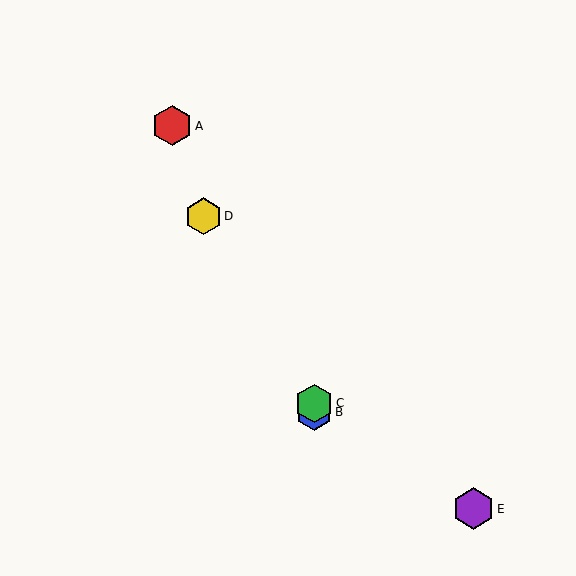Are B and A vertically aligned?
No, B is at x≈314 and A is at x≈172.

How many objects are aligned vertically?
2 objects (B, C) are aligned vertically.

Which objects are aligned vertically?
Objects B, C are aligned vertically.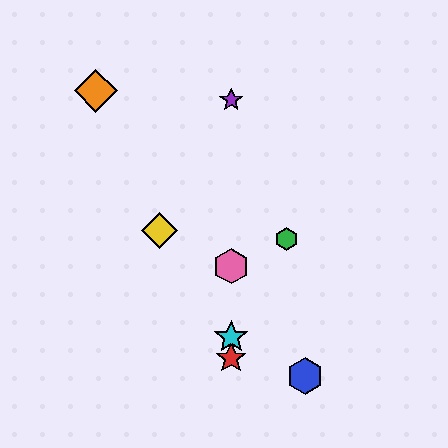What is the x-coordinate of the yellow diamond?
The yellow diamond is at x≈160.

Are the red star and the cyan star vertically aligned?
Yes, both are at x≈231.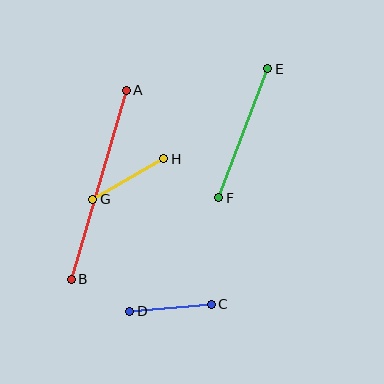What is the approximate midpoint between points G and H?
The midpoint is at approximately (128, 179) pixels.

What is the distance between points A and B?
The distance is approximately 197 pixels.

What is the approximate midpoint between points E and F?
The midpoint is at approximately (243, 133) pixels.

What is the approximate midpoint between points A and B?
The midpoint is at approximately (99, 185) pixels.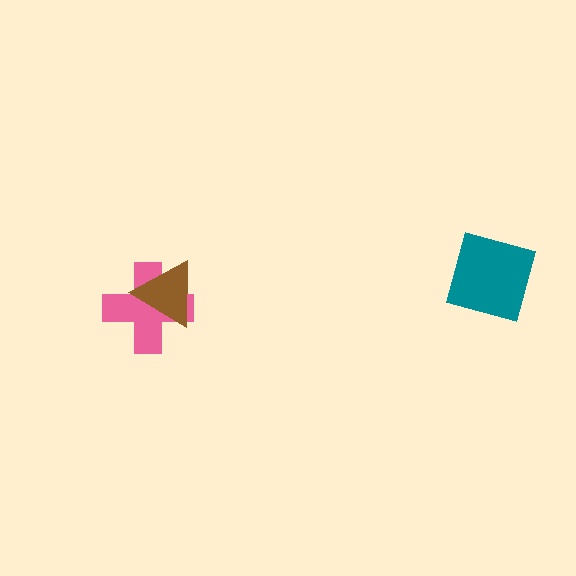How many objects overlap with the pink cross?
1 object overlaps with the pink cross.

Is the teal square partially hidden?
No, no other shape covers it.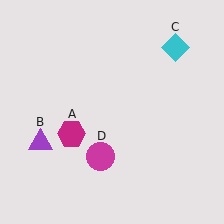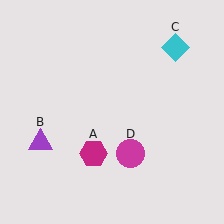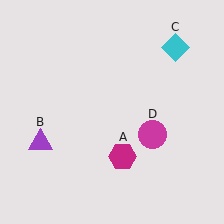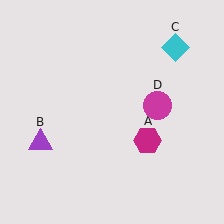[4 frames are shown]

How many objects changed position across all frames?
2 objects changed position: magenta hexagon (object A), magenta circle (object D).